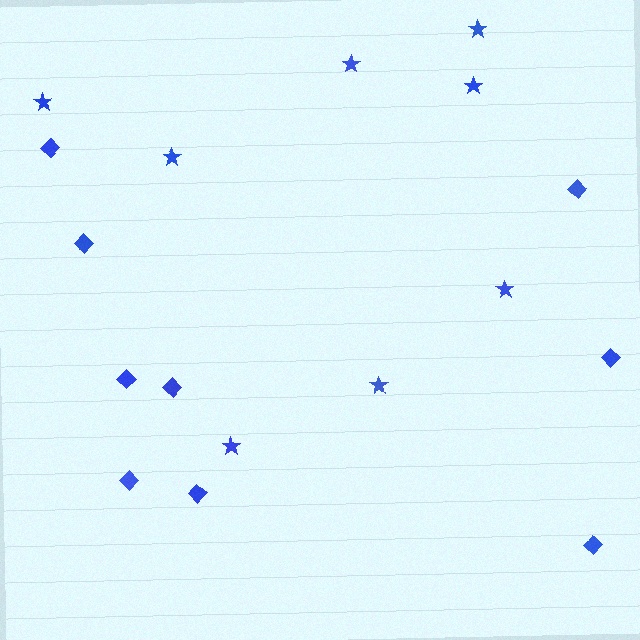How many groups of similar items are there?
There are 2 groups: one group of diamonds (9) and one group of stars (8).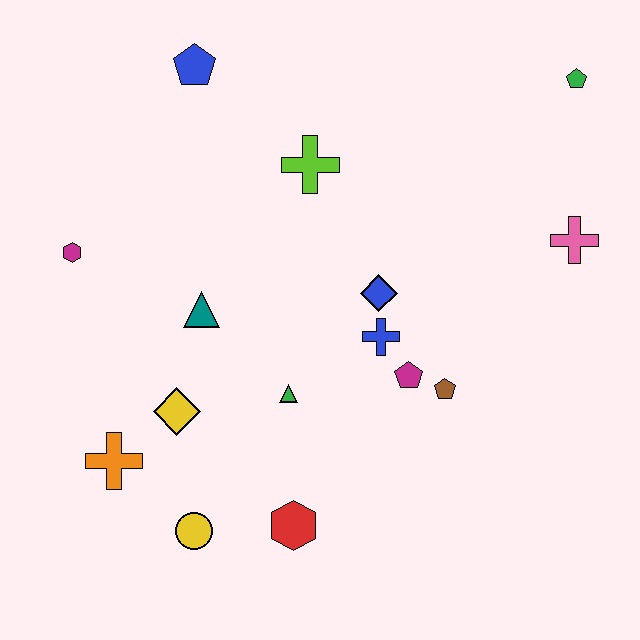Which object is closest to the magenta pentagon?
The brown pentagon is closest to the magenta pentagon.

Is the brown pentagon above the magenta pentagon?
No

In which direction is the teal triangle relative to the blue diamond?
The teal triangle is to the left of the blue diamond.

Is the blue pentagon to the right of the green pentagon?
No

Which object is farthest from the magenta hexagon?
The green pentagon is farthest from the magenta hexagon.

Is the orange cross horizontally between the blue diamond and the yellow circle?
No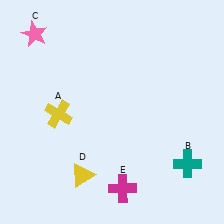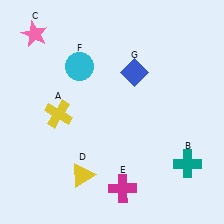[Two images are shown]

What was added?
A cyan circle (F), a blue diamond (G) were added in Image 2.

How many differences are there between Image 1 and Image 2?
There are 2 differences between the two images.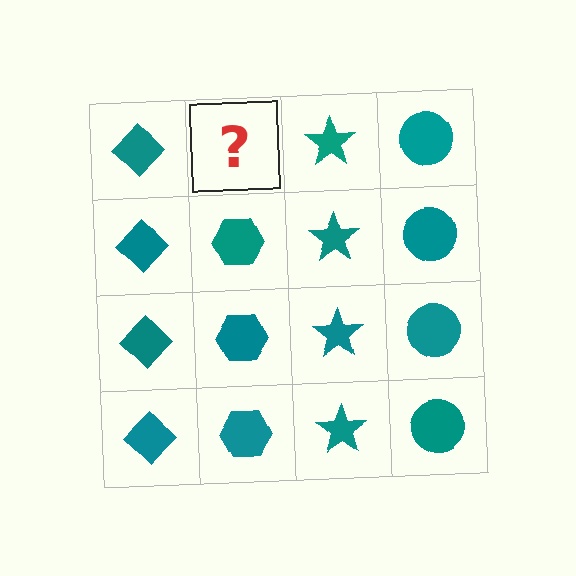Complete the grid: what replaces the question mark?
The question mark should be replaced with a teal hexagon.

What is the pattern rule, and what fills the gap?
The rule is that each column has a consistent shape. The gap should be filled with a teal hexagon.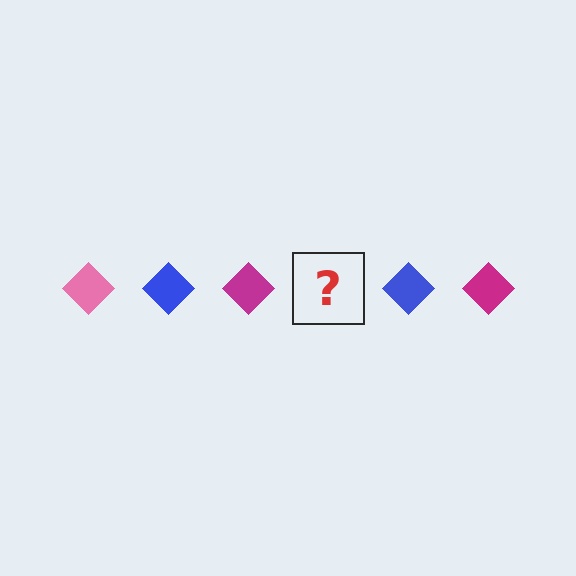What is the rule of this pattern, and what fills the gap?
The rule is that the pattern cycles through pink, blue, magenta diamonds. The gap should be filled with a pink diamond.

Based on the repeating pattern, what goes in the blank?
The blank should be a pink diamond.